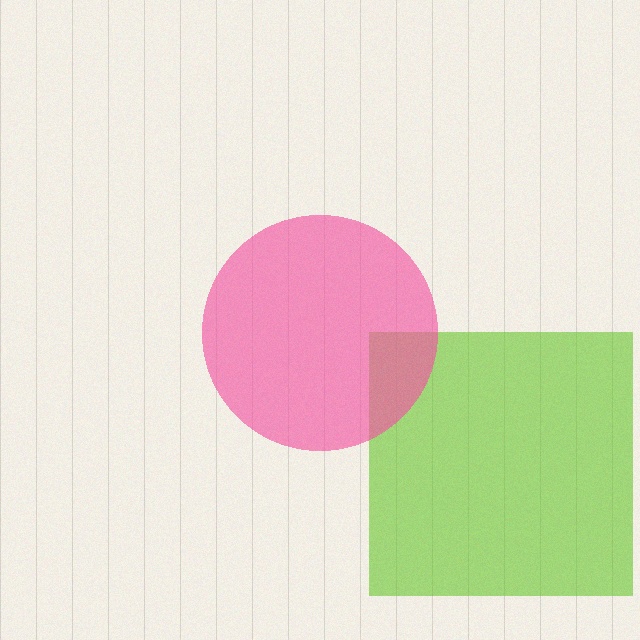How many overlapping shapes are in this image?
There are 2 overlapping shapes in the image.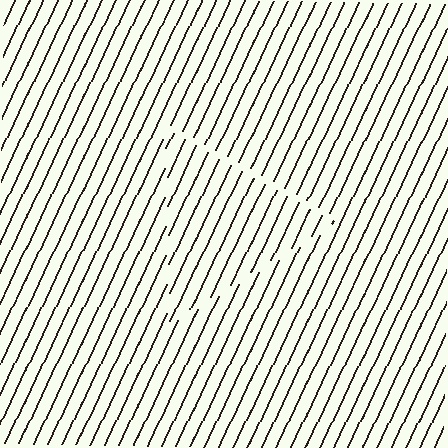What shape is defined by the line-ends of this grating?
An illusory triangle. The interior of the shape contains the same grating, shifted by half a period — the contour is defined by the phase discontinuity where line-ends from the inner and outer gratings abut.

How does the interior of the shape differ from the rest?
The interior of the shape contains the same grating, shifted by half a period — the contour is defined by the phase discontinuity where line-ends from the inner and outer gratings abut.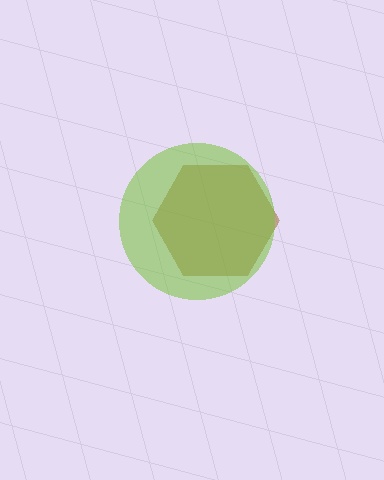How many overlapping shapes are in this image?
There are 2 overlapping shapes in the image.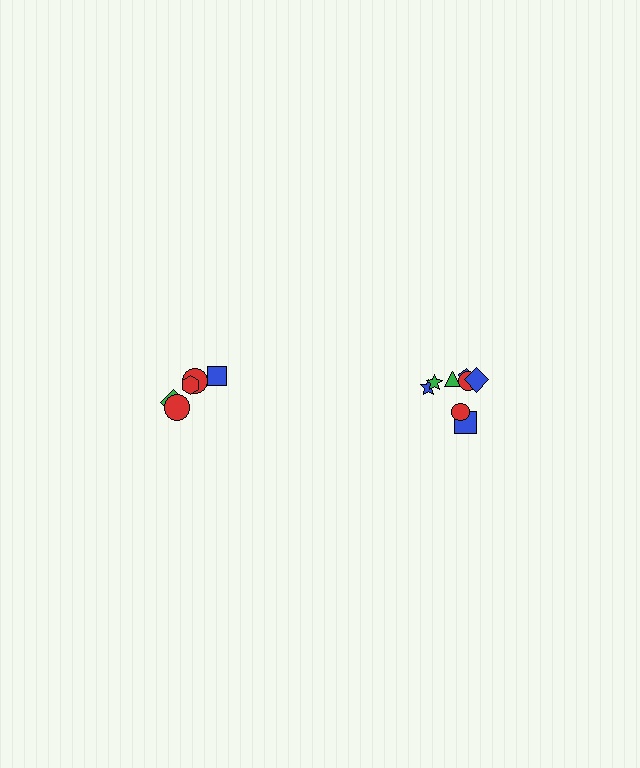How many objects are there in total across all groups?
There are 13 objects.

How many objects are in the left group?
There are 5 objects.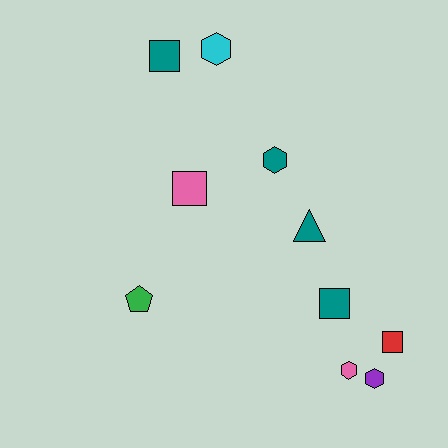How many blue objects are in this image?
There are no blue objects.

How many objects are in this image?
There are 10 objects.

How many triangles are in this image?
There is 1 triangle.